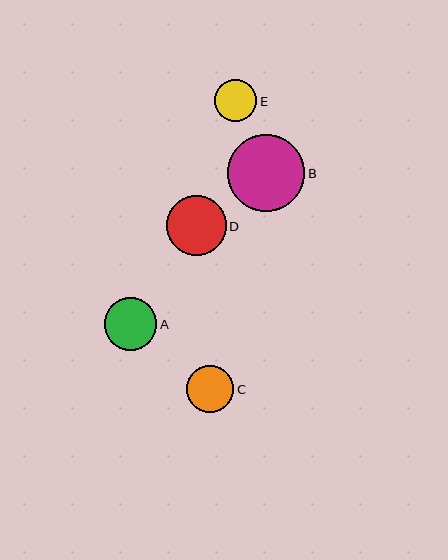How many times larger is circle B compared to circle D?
Circle B is approximately 1.3 times the size of circle D.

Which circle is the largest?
Circle B is the largest with a size of approximately 77 pixels.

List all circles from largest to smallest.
From largest to smallest: B, D, A, C, E.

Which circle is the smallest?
Circle E is the smallest with a size of approximately 42 pixels.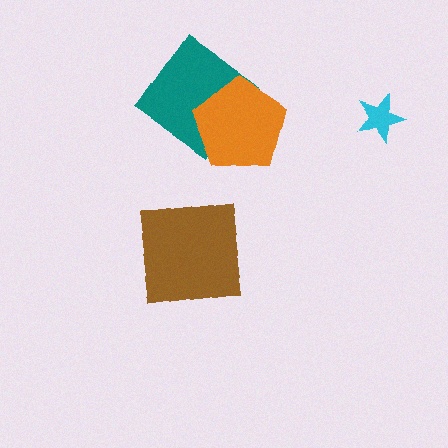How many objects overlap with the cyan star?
0 objects overlap with the cyan star.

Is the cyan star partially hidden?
No, no other shape covers it.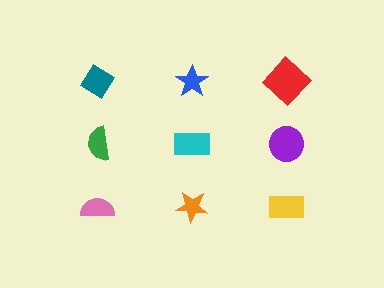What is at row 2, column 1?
A green semicircle.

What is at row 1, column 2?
A blue star.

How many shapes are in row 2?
3 shapes.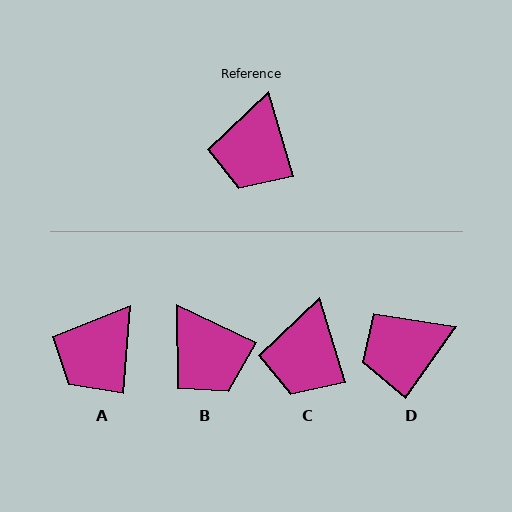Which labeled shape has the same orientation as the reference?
C.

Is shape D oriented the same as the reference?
No, it is off by about 52 degrees.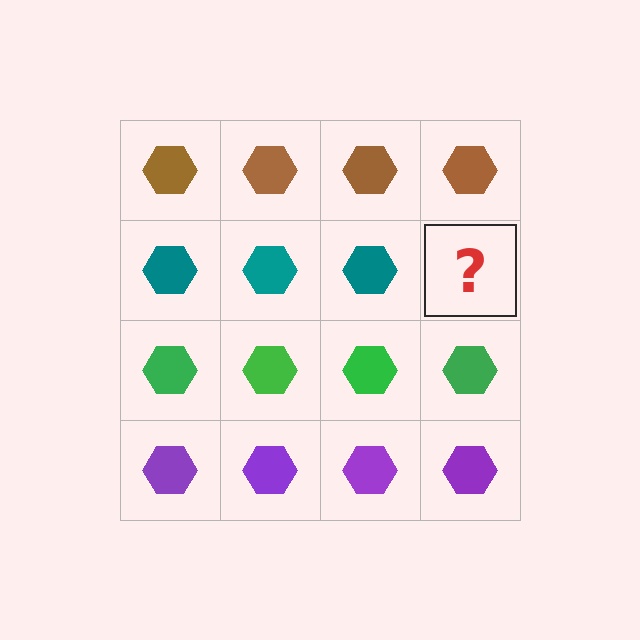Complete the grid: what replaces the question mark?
The question mark should be replaced with a teal hexagon.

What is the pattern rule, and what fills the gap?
The rule is that each row has a consistent color. The gap should be filled with a teal hexagon.